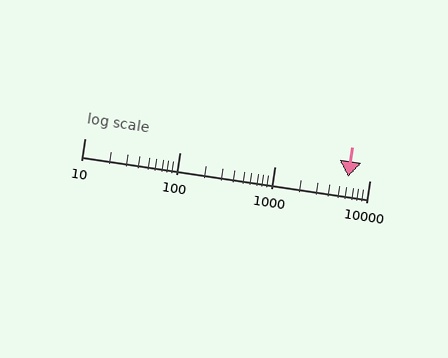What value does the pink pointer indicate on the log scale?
The pointer indicates approximately 6000.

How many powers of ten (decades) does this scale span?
The scale spans 3 decades, from 10 to 10000.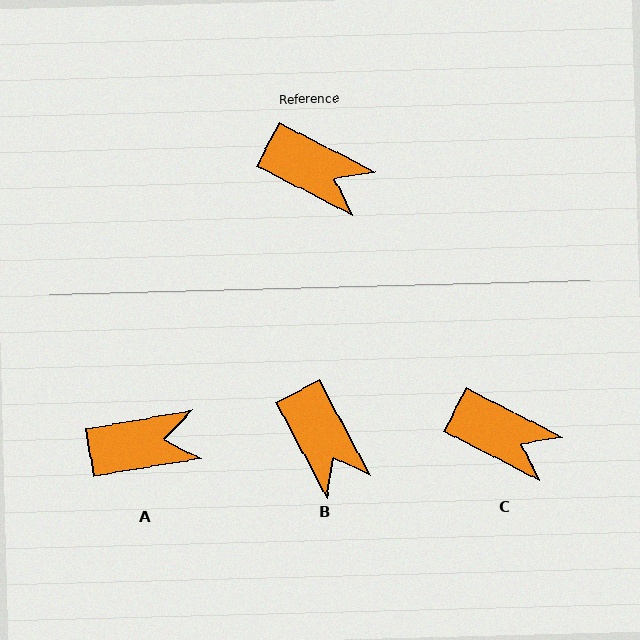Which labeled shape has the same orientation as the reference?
C.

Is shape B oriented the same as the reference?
No, it is off by about 35 degrees.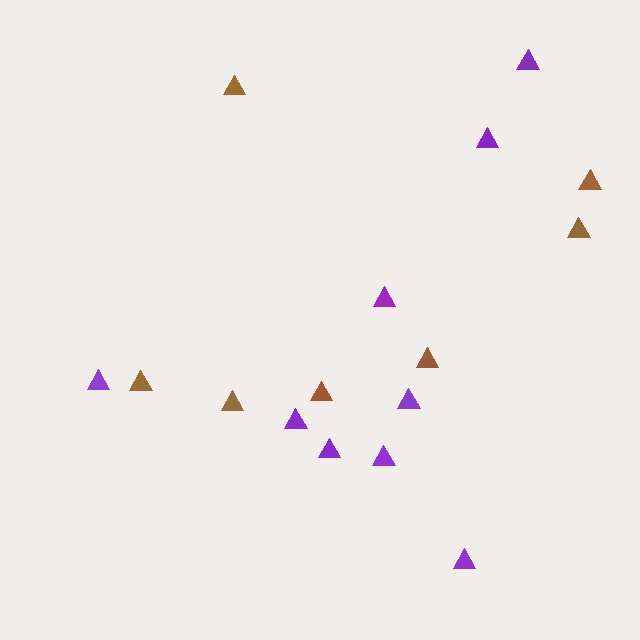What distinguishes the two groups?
There are 2 groups: one group of purple triangles (9) and one group of brown triangles (7).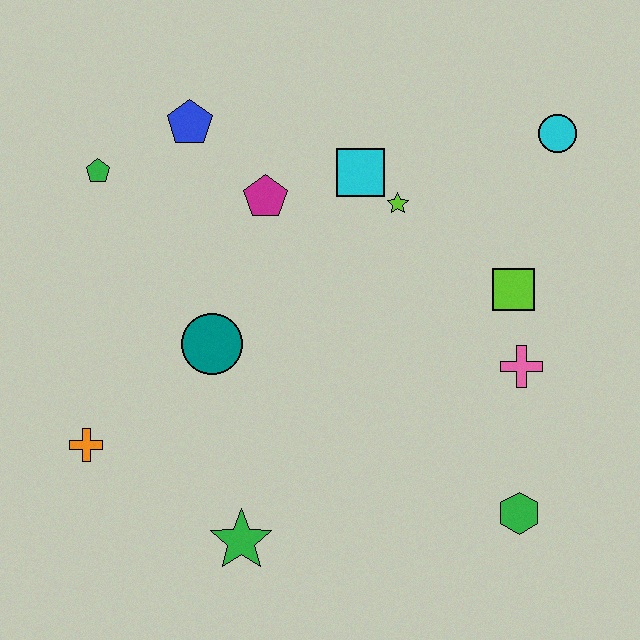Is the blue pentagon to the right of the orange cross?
Yes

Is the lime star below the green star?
No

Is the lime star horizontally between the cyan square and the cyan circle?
Yes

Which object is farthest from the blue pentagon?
The green hexagon is farthest from the blue pentagon.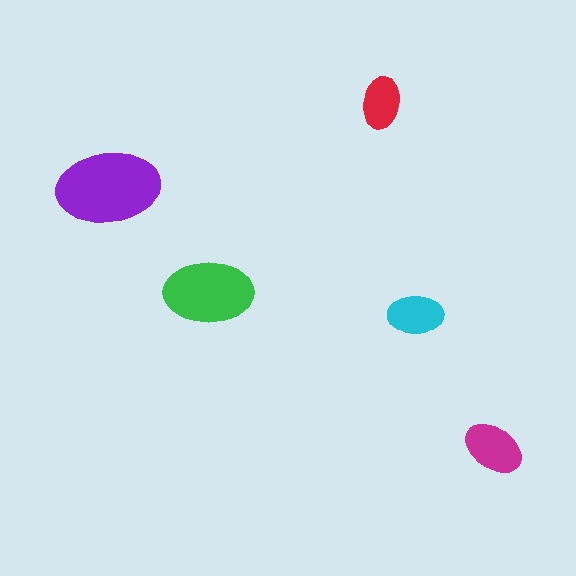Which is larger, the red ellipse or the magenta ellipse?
The magenta one.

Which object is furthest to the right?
The magenta ellipse is rightmost.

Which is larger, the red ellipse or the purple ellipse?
The purple one.